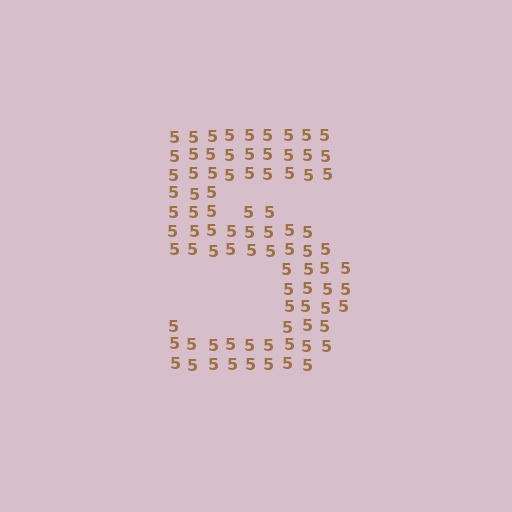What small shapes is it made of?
It is made of small digit 5's.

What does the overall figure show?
The overall figure shows the digit 5.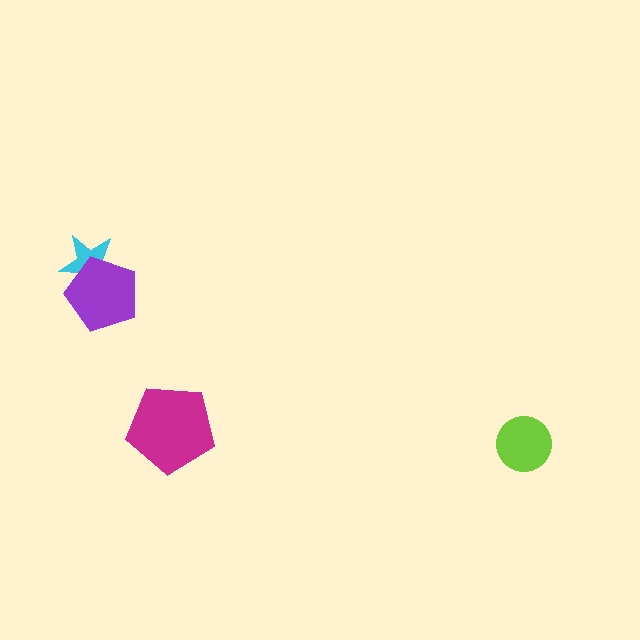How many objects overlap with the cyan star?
1 object overlaps with the cyan star.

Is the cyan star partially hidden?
Yes, it is partially covered by another shape.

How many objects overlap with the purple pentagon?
1 object overlaps with the purple pentagon.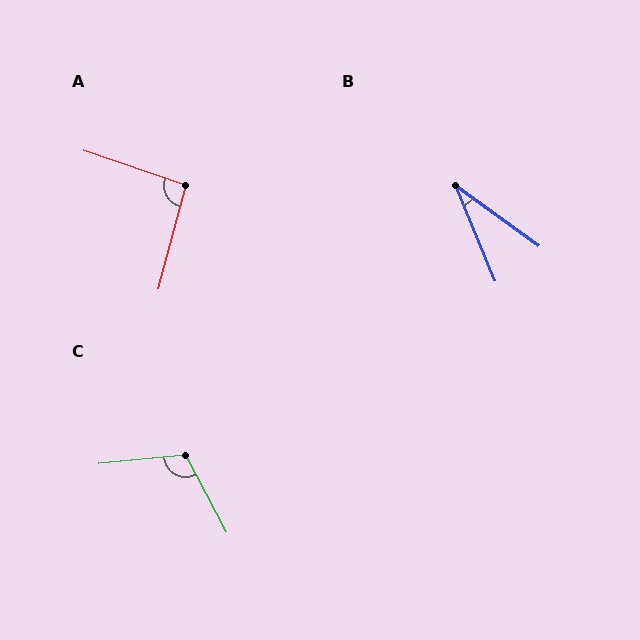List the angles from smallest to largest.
B (32°), A (94°), C (112°).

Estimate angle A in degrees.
Approximately 94 degrees.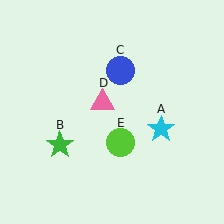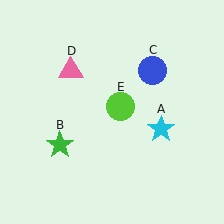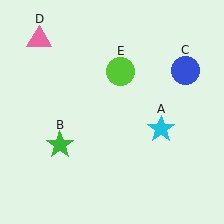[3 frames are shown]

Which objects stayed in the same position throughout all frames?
Cyan star (object A) and green star (object B) remained stationary.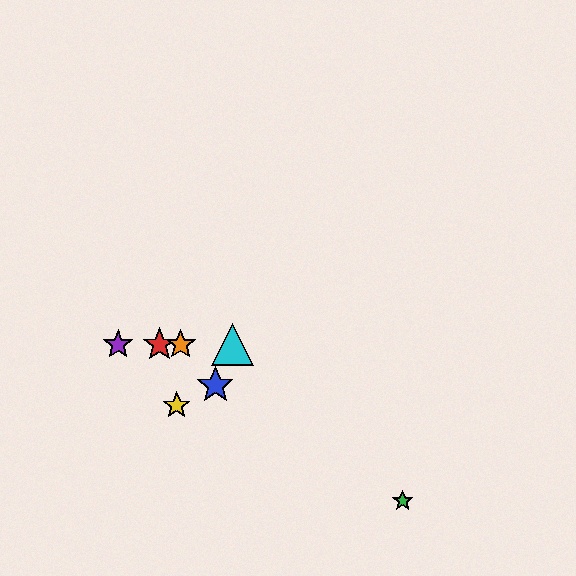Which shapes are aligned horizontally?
The red star, the purple star, the orange star, the cyan triangle are aligned horizontally.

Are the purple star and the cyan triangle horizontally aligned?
Yes, both are at y≈345.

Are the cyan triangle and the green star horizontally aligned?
No, the cyan triangle is at y≈345 and the green star is at y≈501.